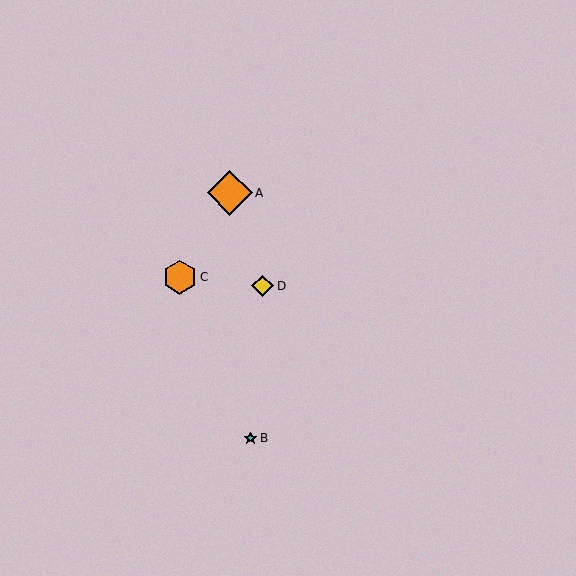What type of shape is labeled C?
Shape C is an orange hexagon.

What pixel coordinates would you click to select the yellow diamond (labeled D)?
Click at (263, 286) to select the yellow diamond D.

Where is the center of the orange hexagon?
The center of the orange hexagon is at (180, 277).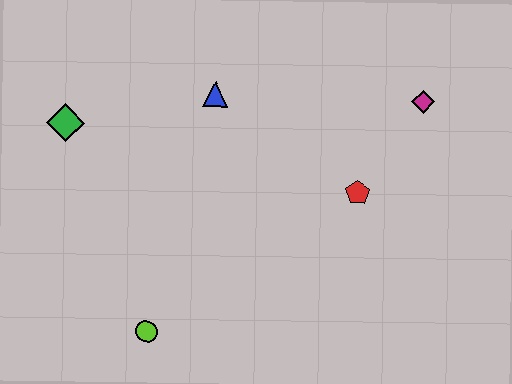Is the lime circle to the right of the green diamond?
Yes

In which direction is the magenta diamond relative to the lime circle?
The magenta diamond is to the right of the lime circle.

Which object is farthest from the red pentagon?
The green diamond is farthest from the red pentagon.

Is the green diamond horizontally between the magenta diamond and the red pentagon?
No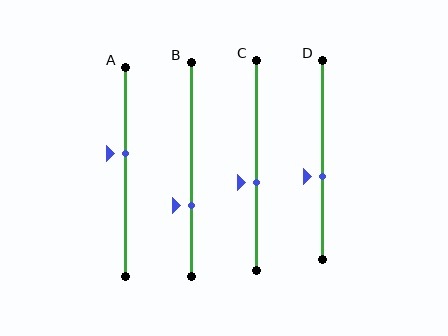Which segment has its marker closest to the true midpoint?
Segment C has its marker closest to the true midpoint.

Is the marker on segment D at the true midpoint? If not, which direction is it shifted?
No, the marker on segment D is shifted downward by about 8% of the segment length.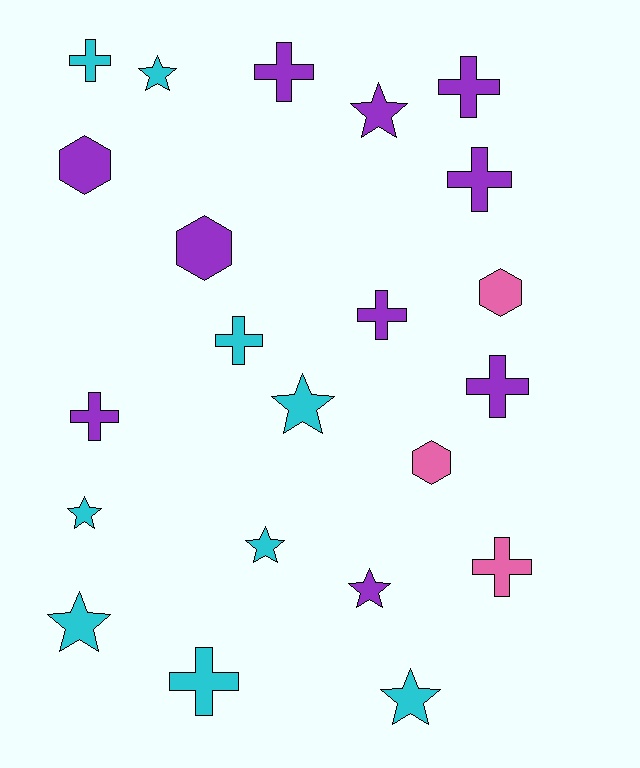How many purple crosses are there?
There are 6 purple crosses.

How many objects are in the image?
There are 22 objects.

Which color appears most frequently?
Purple, with 10 objects.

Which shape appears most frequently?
Cross, with 10 objects.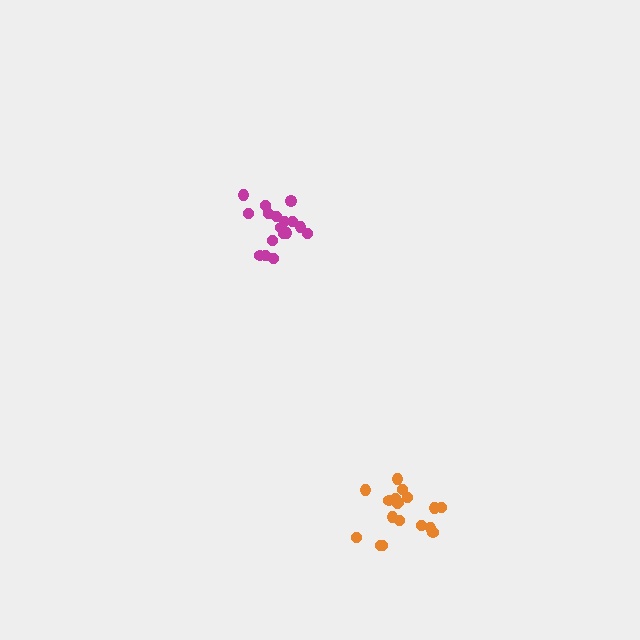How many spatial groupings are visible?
There are 2 spatial groupings.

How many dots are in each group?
Group 1: 18 dots, Group 2: 19 dots (37 total).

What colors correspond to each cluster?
The clusters are colored: magenta, orange.